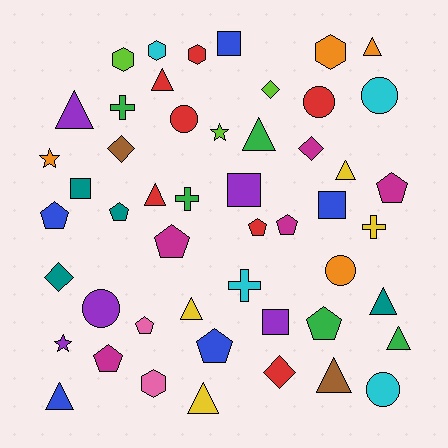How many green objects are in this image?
There are 5 green objects.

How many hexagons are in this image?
There are 5 hexagons.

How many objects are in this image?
There are 50 objects.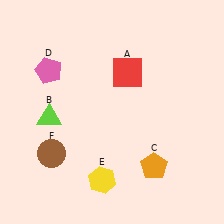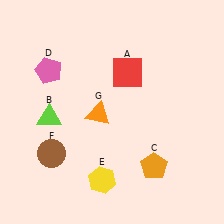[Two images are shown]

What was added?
An orange triangle (G) was added in Image 2.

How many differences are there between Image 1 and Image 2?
There is 1 difference between the two images.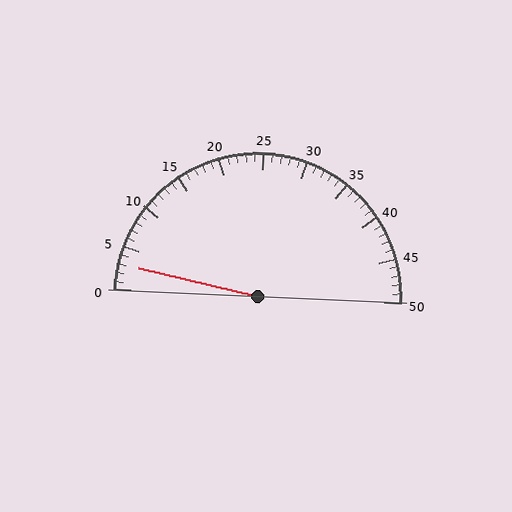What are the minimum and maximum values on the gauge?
The gauge ranges from 0 to 50.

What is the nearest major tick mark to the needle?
The nearest major tick mark is 5.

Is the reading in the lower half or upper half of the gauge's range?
The reading is in the lower half of the range (0 to 50).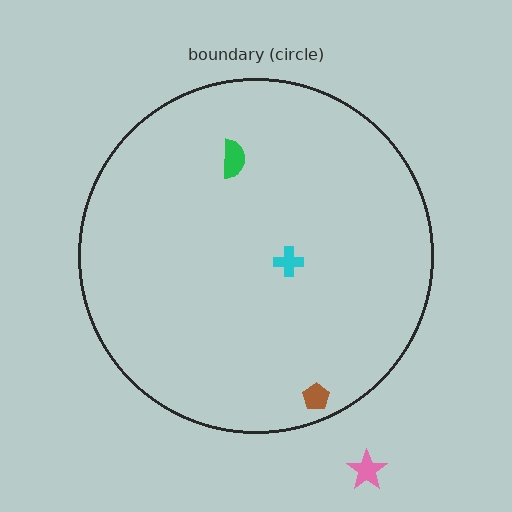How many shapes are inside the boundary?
3 inside, 1 outside.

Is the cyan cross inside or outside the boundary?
Inside.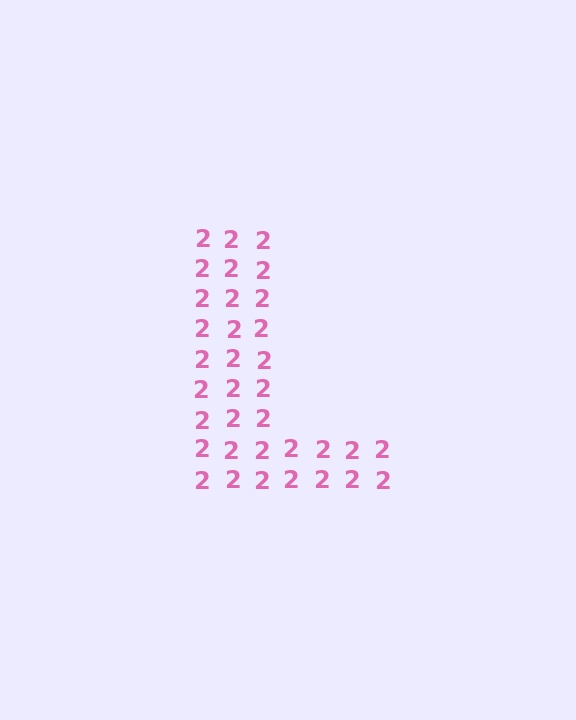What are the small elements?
The small elements are digit 2's.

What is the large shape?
The large shape is the letter L.